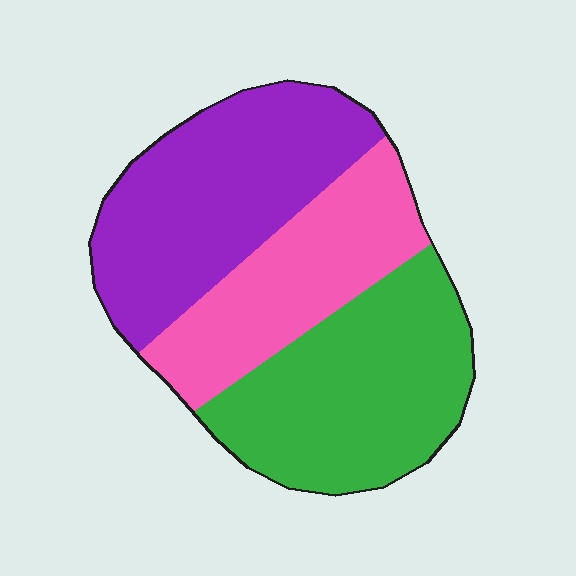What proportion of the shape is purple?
Purple takes up about three eighths (3/8) of the shape.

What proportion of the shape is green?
Green covers 36% of the shape.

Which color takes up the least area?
Pink, at roughly 25%.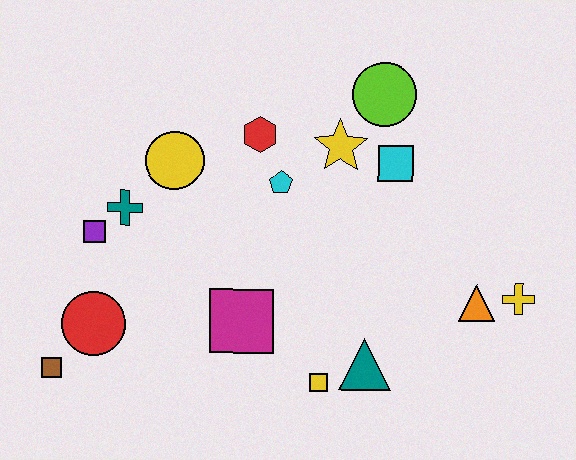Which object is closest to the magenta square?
The yellow square is closest to the magenta square.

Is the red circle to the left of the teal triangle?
Yes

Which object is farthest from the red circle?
The yellow cross is farthest from the red circle.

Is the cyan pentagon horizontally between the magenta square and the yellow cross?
Yes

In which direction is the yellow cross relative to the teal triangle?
The yellow cross is to the right of the teal triangle.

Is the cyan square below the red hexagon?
Yes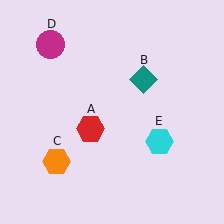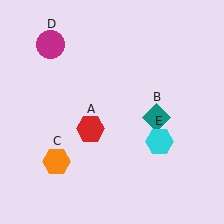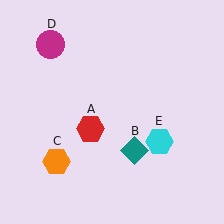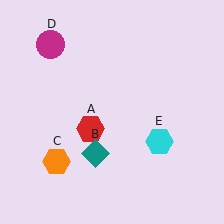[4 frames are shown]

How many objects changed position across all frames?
1 object changed position: teal diamond (object B).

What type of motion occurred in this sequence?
The teal diamond (object B) rotated clockwise around the center of the scene.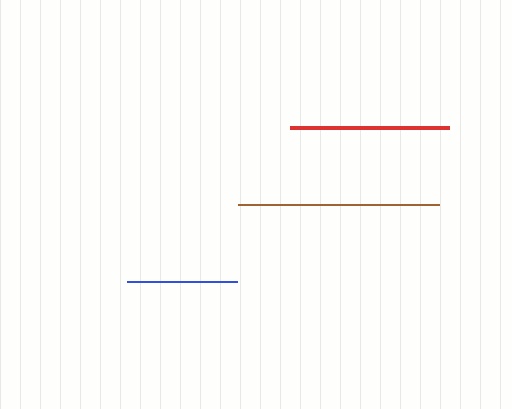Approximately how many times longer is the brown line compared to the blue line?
The brown line is approximately 1.8 times the length of the blue line.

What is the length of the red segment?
The red segment is approximately 158 pixels long.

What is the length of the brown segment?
The brown segment is approximately 201 pixels long.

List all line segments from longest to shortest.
From longest to shortest: brown, red, blue.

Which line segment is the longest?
The brown line is the longest at approximately 201 pixels.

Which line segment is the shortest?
The blue line is the shortest at approximately 110 pixels.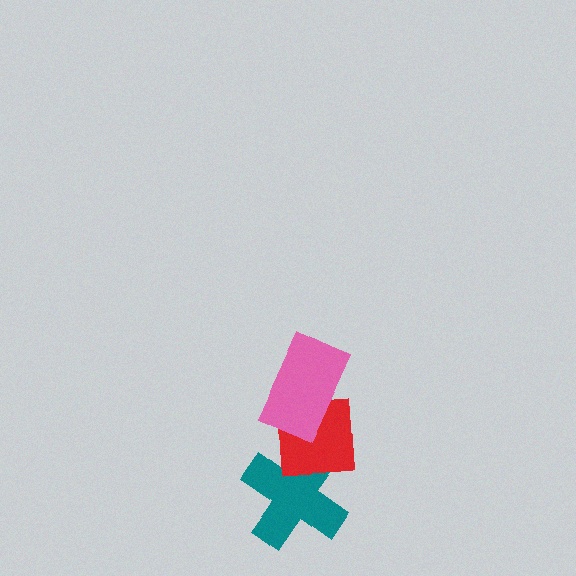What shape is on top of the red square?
The pink rectangle is on top of the red square.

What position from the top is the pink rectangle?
The pink rectangle is 1st from the top.